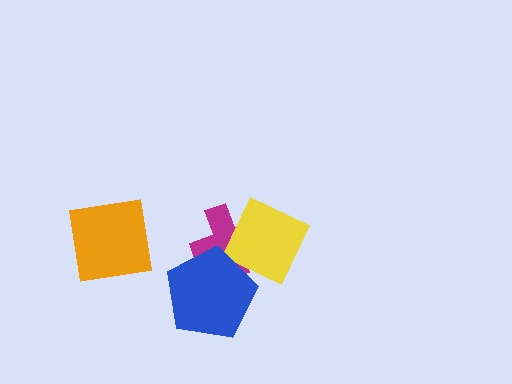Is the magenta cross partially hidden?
Yes, it is partially covered by another shape.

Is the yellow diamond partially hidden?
Yes, it is partially covered by another shape.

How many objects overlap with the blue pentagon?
2 objects overlap with the blue pentagon.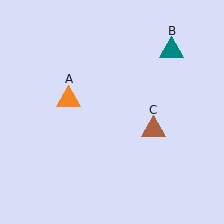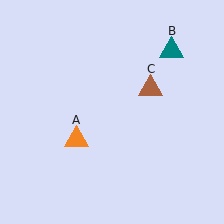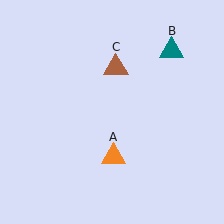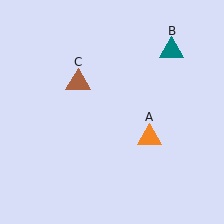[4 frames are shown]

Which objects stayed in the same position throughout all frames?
Teal triangle (object B) remained stationary.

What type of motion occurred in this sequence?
The orange triangle (object A), brown triangle (object C) rotated counterclockwise around the center of the scene.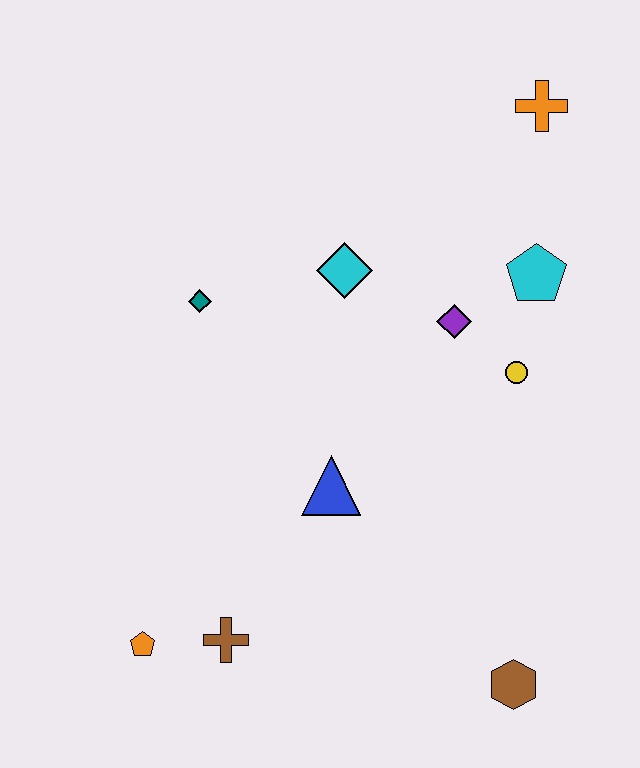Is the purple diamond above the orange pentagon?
Yes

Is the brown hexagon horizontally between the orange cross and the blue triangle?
Yes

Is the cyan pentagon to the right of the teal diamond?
Yes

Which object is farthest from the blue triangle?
The orange cross is farthest from the blue triangle.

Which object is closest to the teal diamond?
The cyan diamond is closest to the teal diamond.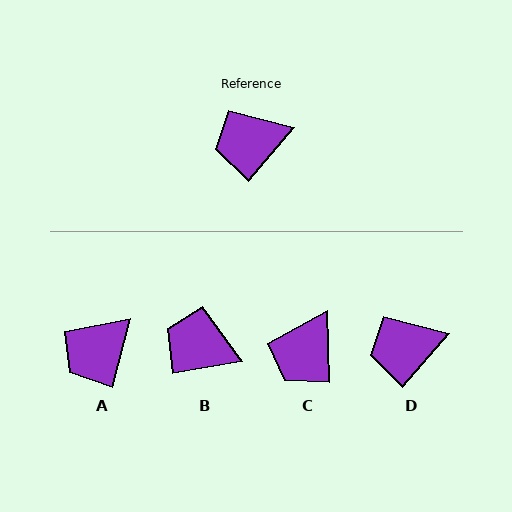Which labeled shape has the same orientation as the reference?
D.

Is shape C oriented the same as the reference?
No, it is off by about 43 degrees.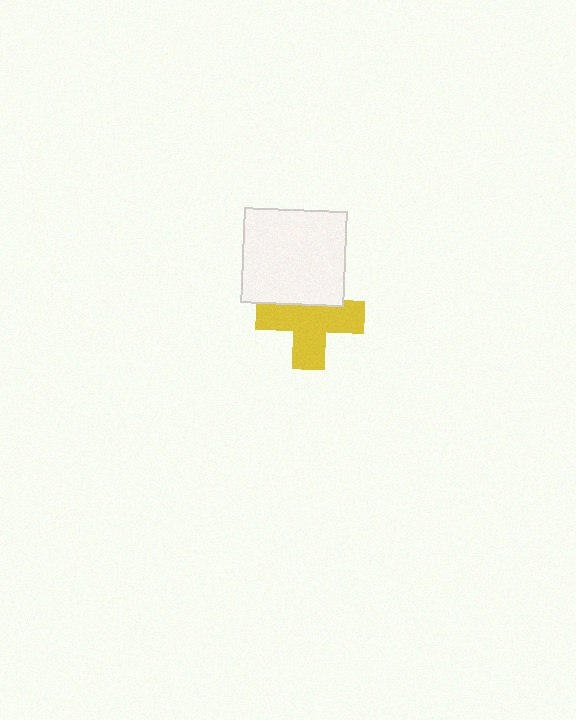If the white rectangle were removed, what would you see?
You would see the complete yellow cross.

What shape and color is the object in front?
The object in front is a white rectangle.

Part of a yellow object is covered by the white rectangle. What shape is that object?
It is a cross.